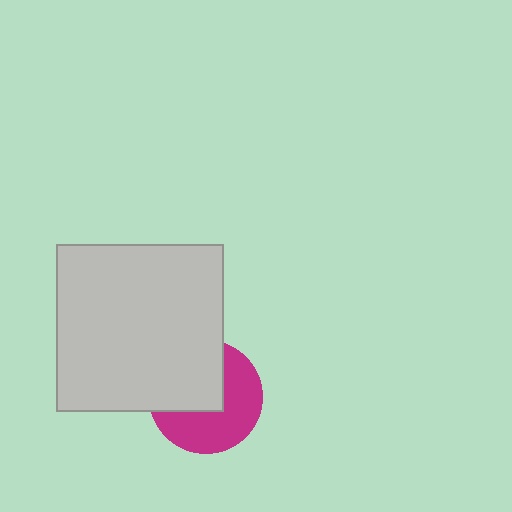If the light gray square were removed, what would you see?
You would see the complete magenta circle.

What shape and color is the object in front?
The object in front is a light gray square.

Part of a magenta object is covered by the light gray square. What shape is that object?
It is a circle.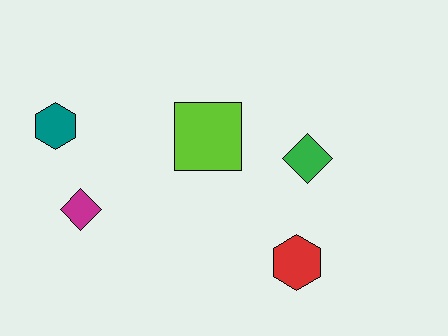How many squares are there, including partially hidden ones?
There is 1 square.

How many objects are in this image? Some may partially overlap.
There are 5 objects.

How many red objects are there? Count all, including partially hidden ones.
There is 1 red object.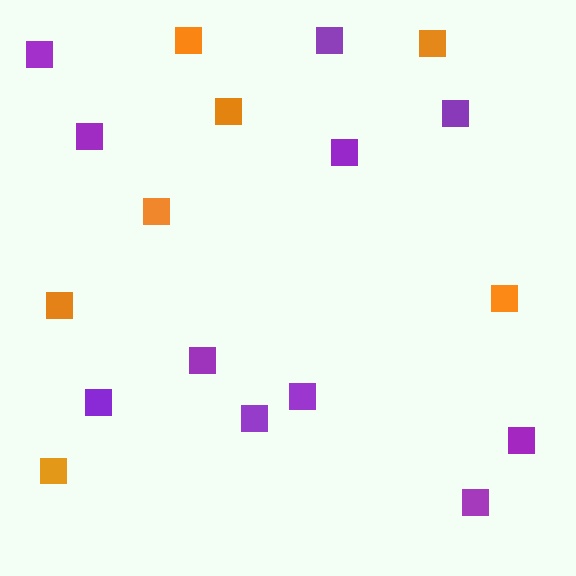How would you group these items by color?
There are 2 groups: one group of purple squares (11) and one group of orange squares (7).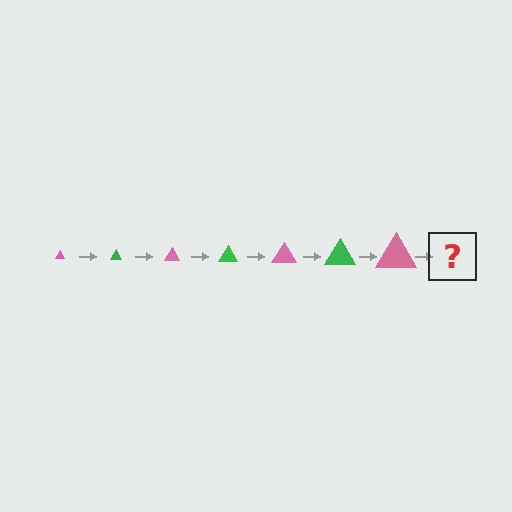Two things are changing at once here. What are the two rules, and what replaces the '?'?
The two rules are that the triangle grows larger each step and the color cycles through pink and green. The '?' should be a green triangle, larger than the previous one.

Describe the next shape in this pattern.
It should be a green triangle, larger than the previous one.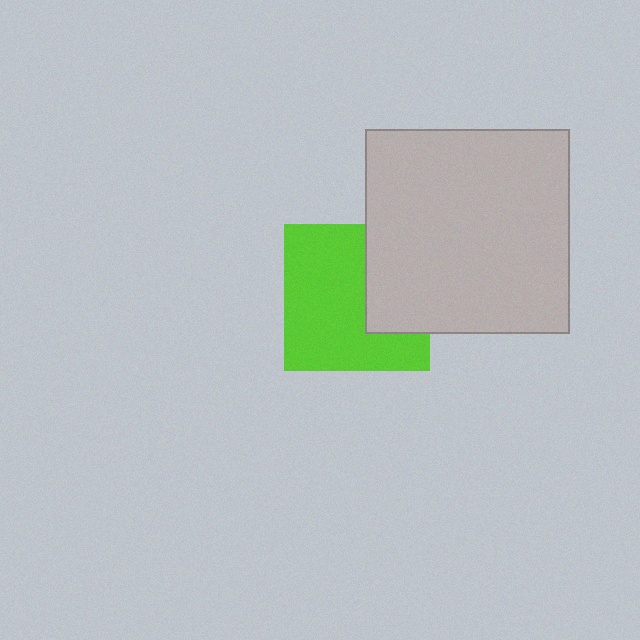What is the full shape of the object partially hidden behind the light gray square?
The partially hidden object is a lime square.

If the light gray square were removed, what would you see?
You would see the complete lime square.